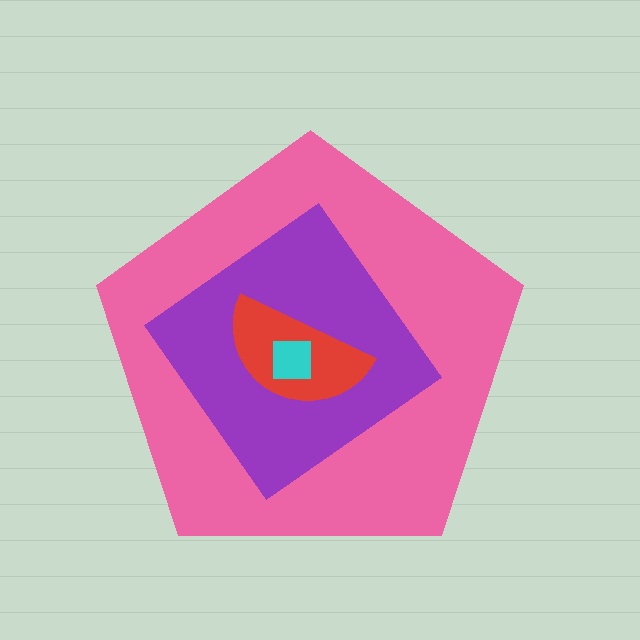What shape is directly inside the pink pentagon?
The purple diamond.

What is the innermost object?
The cyan square.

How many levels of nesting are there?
4.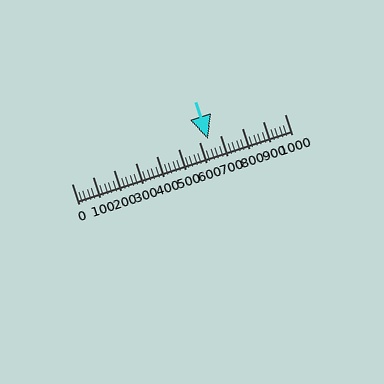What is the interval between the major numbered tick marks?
The major tick marks are spaced 100 units apart.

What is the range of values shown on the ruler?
The ruler shows values from 0 to 1000.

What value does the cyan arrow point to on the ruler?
The cyan arrow points to approximately 640.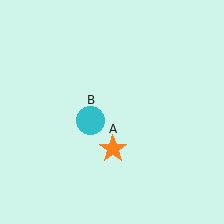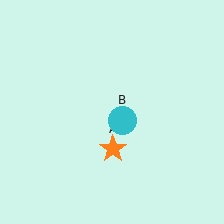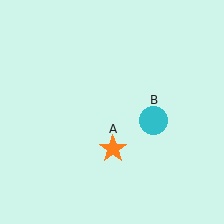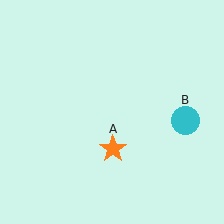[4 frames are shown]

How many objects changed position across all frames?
1 object changed position: cyan circle (object B).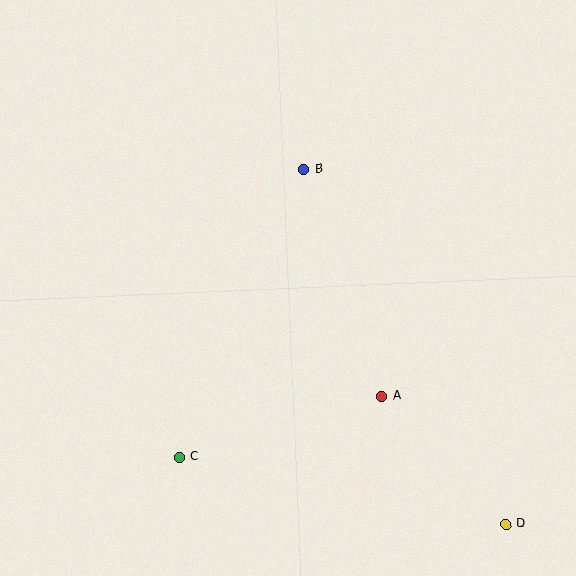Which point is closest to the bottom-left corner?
Point C is closest to the bottom-left corner.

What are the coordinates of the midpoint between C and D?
The midpoint between C and D is at (343, 490).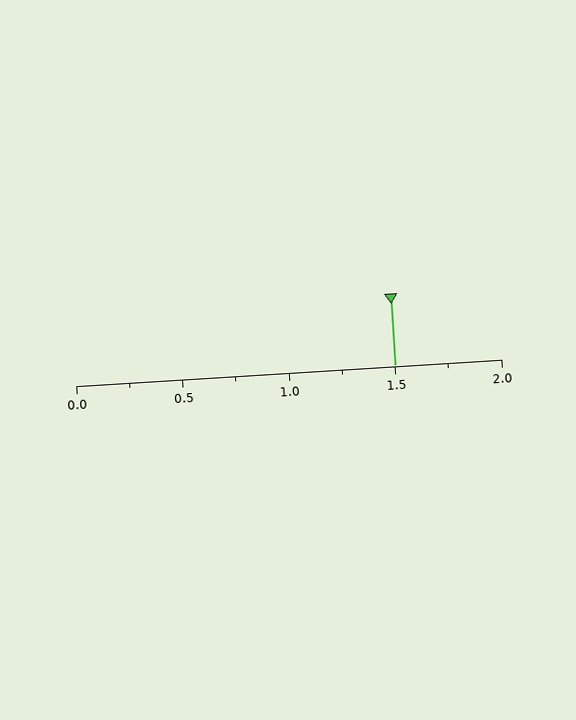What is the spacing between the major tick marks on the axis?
The major ticks are spaced 0.5 apart.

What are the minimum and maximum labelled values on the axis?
The axis runs from 0.0 to 2.0.